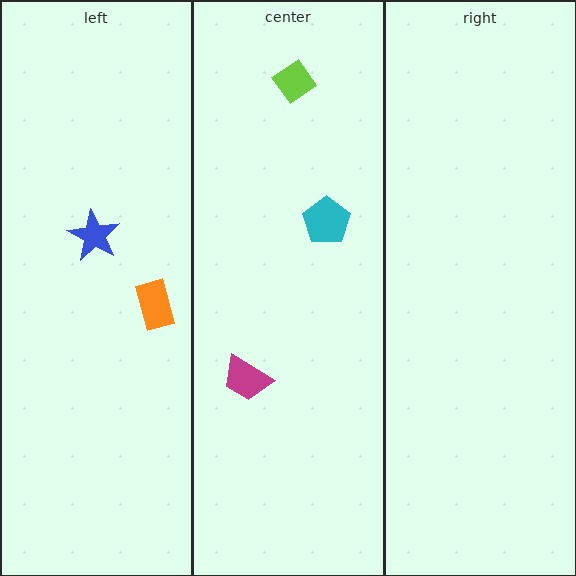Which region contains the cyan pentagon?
The center region.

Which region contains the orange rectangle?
The left region.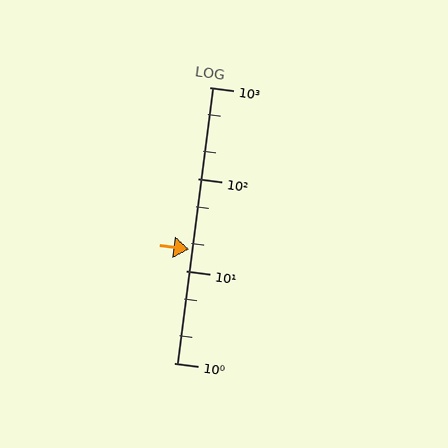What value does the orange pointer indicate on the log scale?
The pointer indicates approximately 17.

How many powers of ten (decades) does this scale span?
The scale spans 3 decades, from 1 to 1000.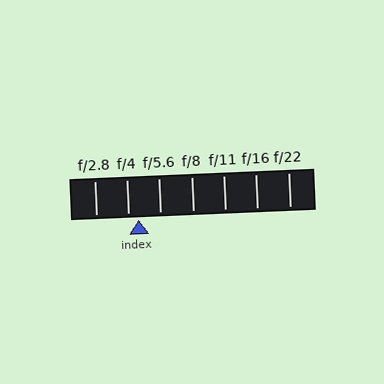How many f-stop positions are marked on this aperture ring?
There are 7 f-stop positions marked.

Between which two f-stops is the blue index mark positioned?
The index mark is between f/4 and f/5.6.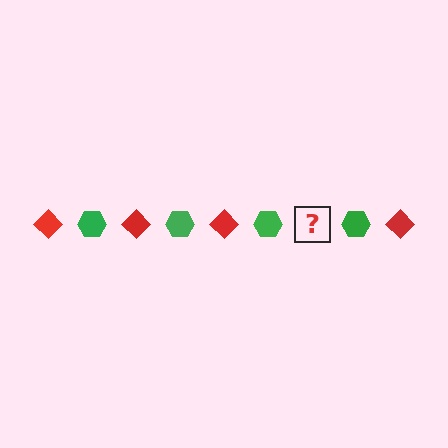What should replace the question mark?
The question mark should be replaced with a red diamond.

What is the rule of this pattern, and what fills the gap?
The rule is that the pattern alternates between red diamond and green hexagon. The gap should be filled with a red diamond.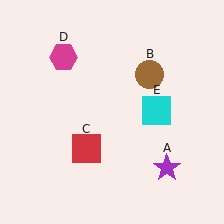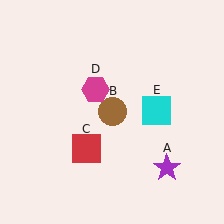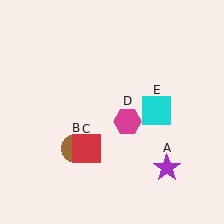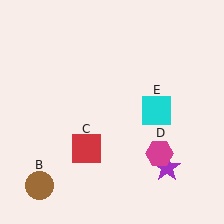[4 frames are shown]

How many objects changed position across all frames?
2 objects changed position: brown circle (object B), magenta hexagon (object D).